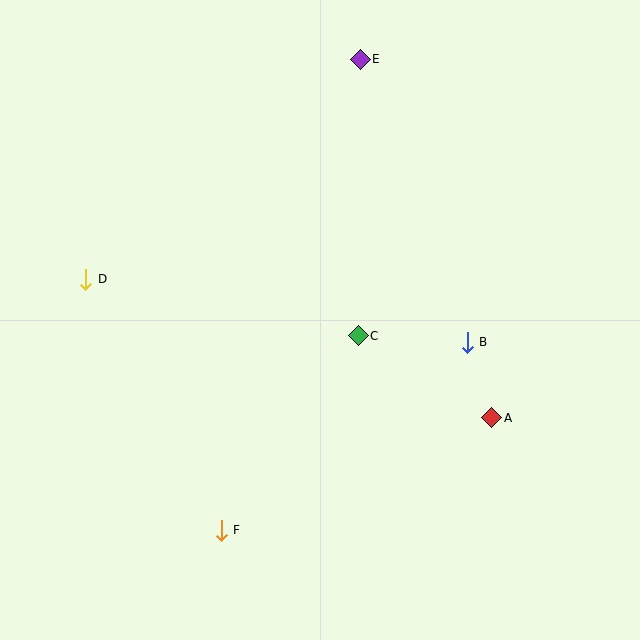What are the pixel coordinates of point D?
Point D is at (86, 279).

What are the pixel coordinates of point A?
Point A is at (492, 418).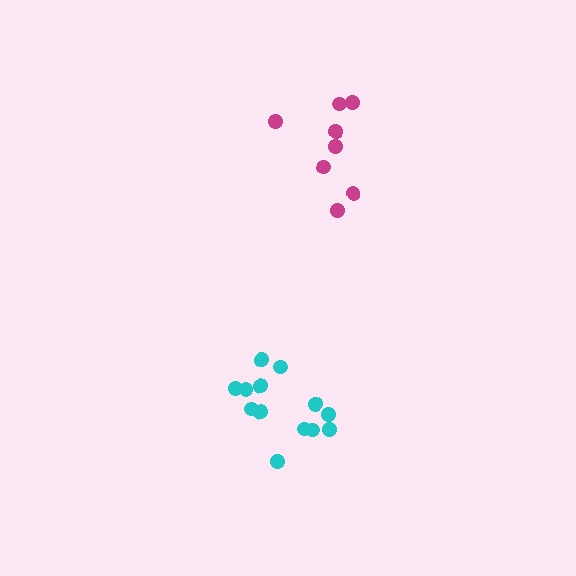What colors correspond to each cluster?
The clusters are colored: cyan, magenta.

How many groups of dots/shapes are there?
There are 2 groups.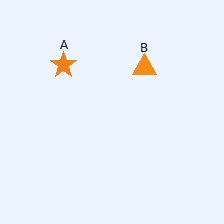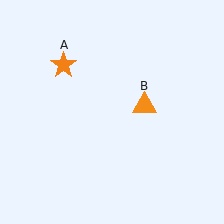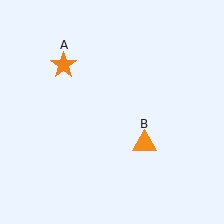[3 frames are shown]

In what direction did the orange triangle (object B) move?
The orange triangle (object B) moved down.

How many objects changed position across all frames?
1 object changed position: orange triangle (object B).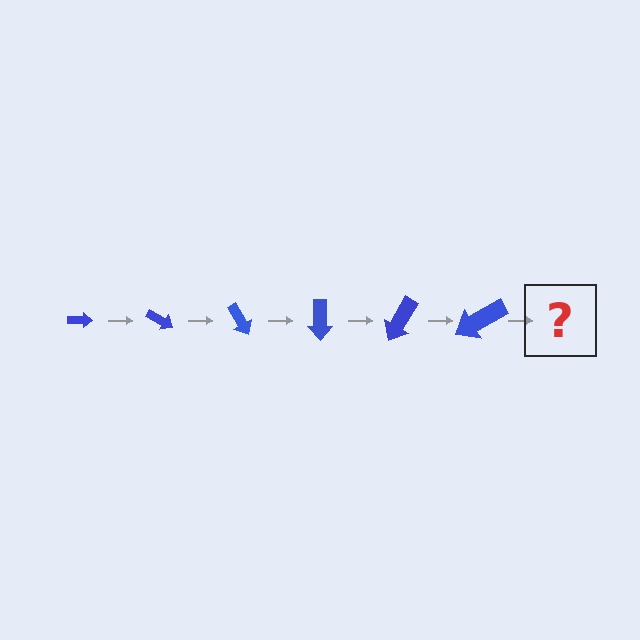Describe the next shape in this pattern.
It should be an arrow, larger than the previous one and rotated 180 degrees from the start.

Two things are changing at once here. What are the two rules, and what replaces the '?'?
The two rules are that the arrow grows larger each step and it rotates 30 degrees each step. The '?' should be an arrow, larger than the previous one and rotated 180 degrees from the start.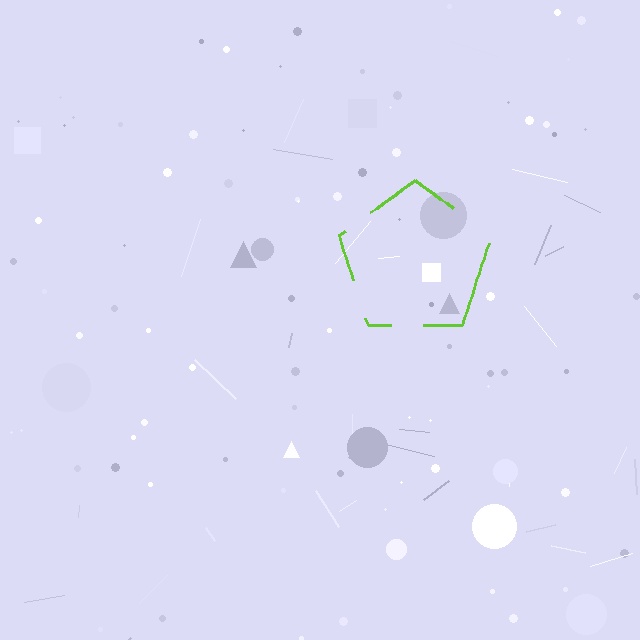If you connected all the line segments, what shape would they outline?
They would outline a pentagon.